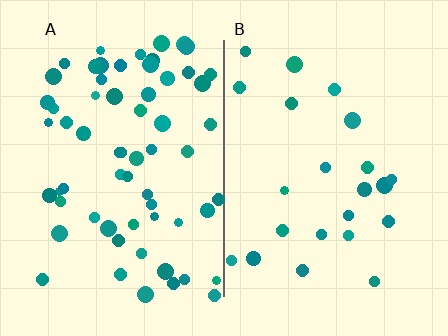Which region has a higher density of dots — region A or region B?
A (the left).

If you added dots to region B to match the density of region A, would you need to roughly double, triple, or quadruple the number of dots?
Approximately triple.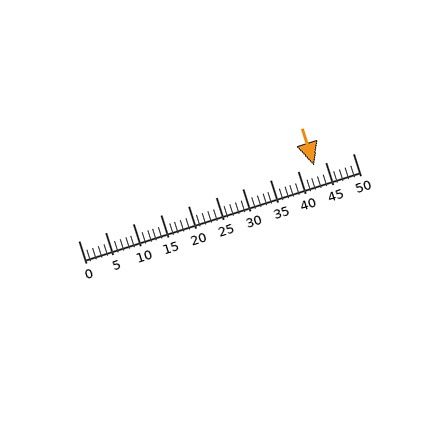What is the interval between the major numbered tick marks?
The major tick marks are spaced 5 units apart.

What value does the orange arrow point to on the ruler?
The orange arrow points to approximately 43.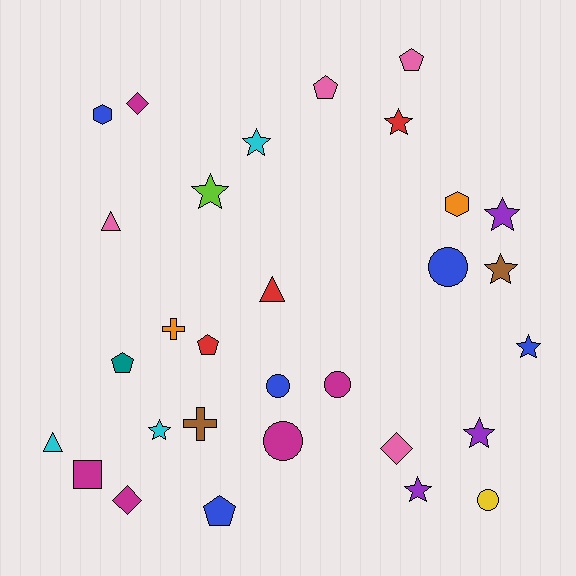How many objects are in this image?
There are 30 objects.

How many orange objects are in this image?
There are 2 orange objects.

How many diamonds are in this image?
There are 3 diamonds.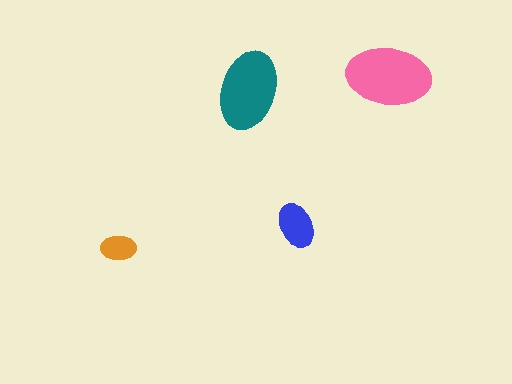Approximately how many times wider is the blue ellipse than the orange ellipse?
About 1.5 times wider.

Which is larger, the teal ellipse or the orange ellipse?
The teal one.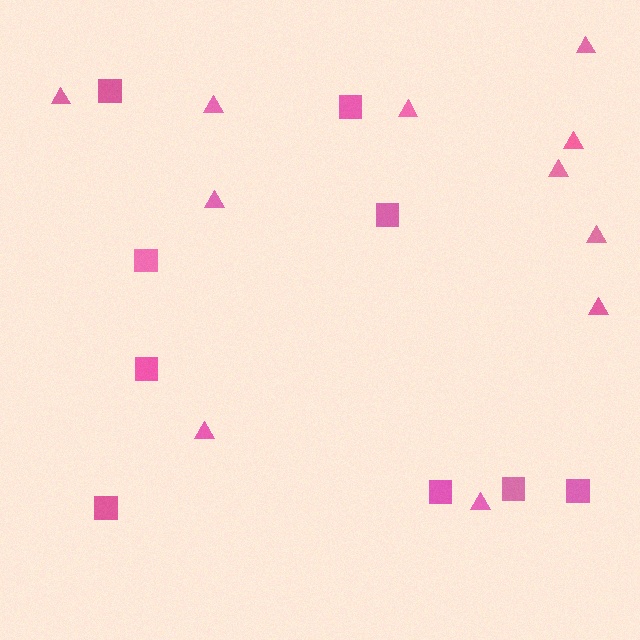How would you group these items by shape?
There are 2 groups: one group of triangles (11) and one group of squares (9).